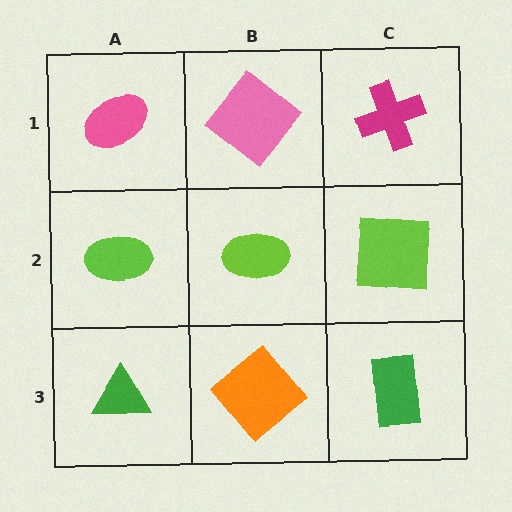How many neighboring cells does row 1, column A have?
2.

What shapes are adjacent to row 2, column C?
A magenta cross (row 1, column C), a green rectangle (row 3, column C), a lime ellipse (row 2, column B).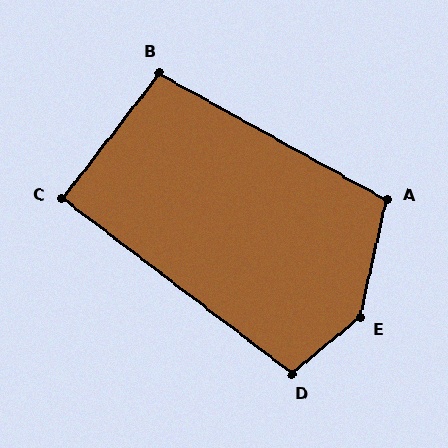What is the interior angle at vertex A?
Approximately 106 degrees (obtuse).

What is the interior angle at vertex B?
Approximately 99 degrees (obtuse).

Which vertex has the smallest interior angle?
C, at approximately 90 degrees.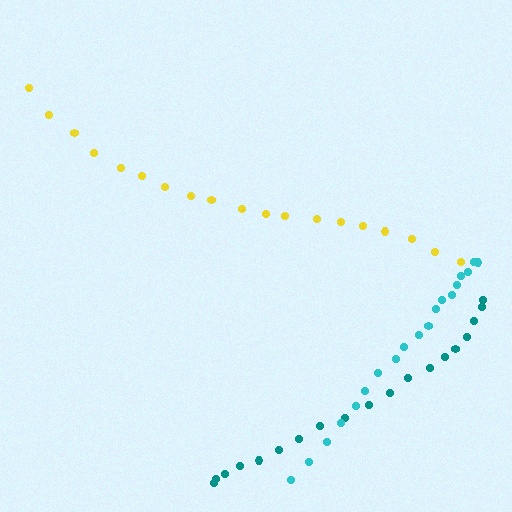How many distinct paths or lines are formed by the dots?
There are 3 distinct paths.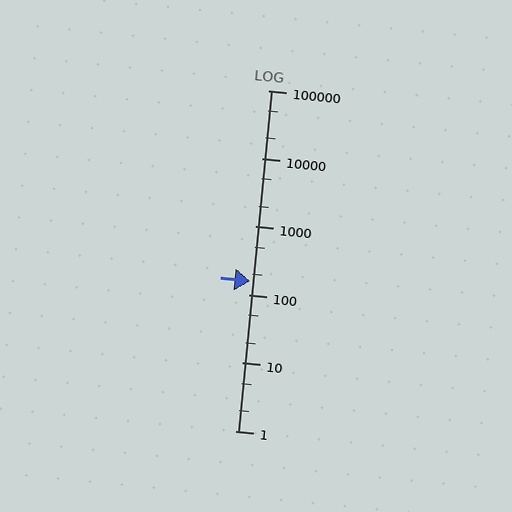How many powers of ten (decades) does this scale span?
The scale spans 5 decades, from 1 to 100000.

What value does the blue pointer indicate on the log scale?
The pointer indicates approximately 160.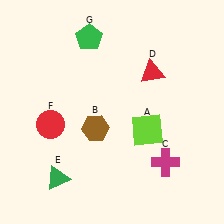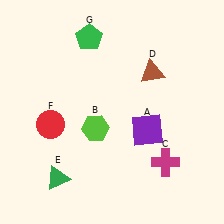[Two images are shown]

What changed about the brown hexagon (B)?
In Image 1, B is brown. In Image 2, it changed to lime.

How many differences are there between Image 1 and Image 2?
There are 3 differences between the two images.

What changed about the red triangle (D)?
In Image 1, D is red. In Image 2, it changed to brown.